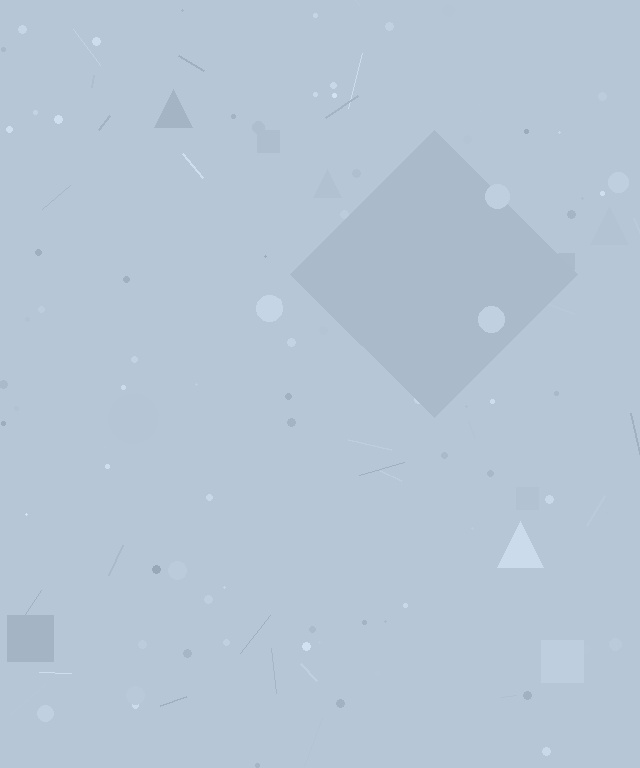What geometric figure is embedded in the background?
A diamond is embedded in the background.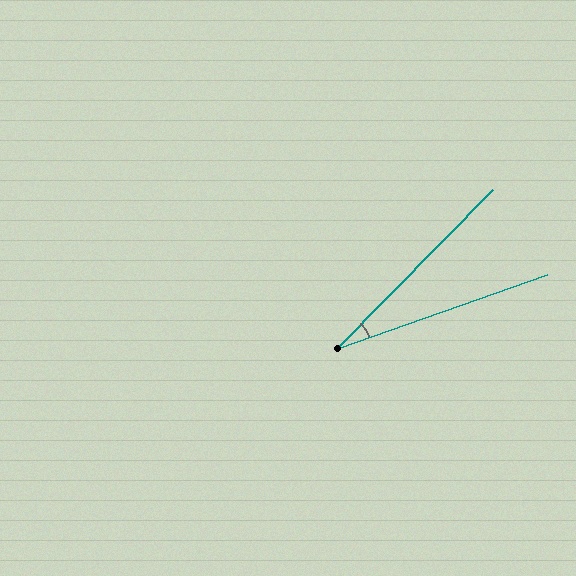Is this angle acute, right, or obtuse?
It is acute.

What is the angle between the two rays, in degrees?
Approximately 26 degrees.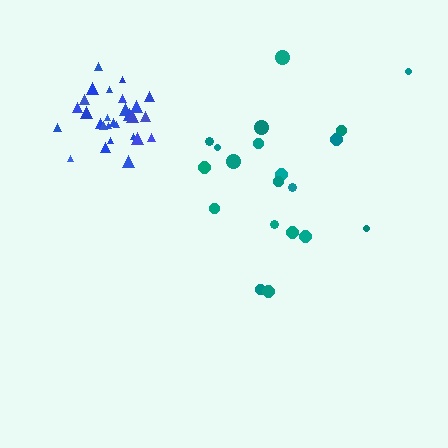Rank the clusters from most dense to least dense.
blue, teal.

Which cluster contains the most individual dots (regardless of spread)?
Blue (28).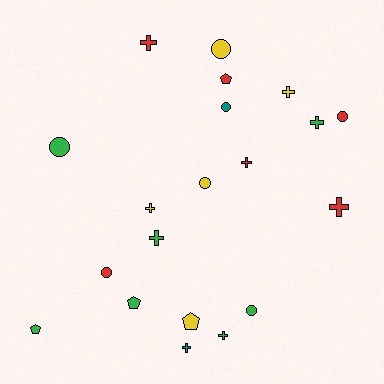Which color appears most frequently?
Green, with 7 objects.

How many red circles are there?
There are 2 red circles.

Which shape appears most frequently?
Cross, with 9 objects.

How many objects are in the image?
There are 20 objects.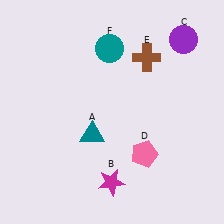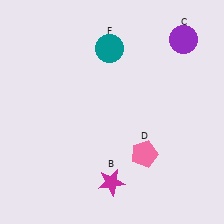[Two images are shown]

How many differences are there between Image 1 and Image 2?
There are 2 differences between the two images.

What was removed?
The teal triangle (A), the brown cross (E) were removed in Image 2.